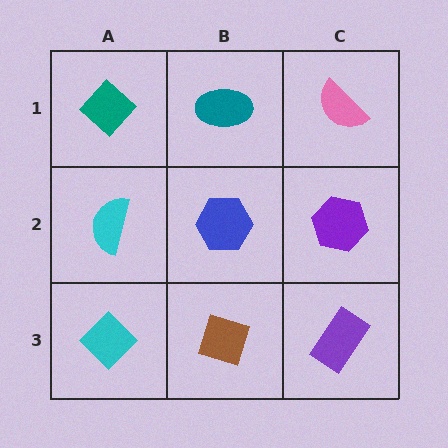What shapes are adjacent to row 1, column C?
A purple hexagon (row 2, column C), a teal ellipse (row 1, column B).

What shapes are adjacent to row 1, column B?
A blue hexagon (row 2, column B), a teal diamond (row 1, column A), a pink semicircle (row 1, column C).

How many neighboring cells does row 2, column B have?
4.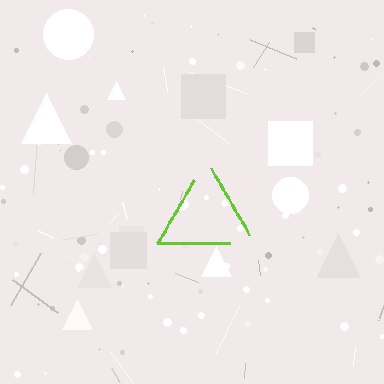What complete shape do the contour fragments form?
The contour fragments form a triangle.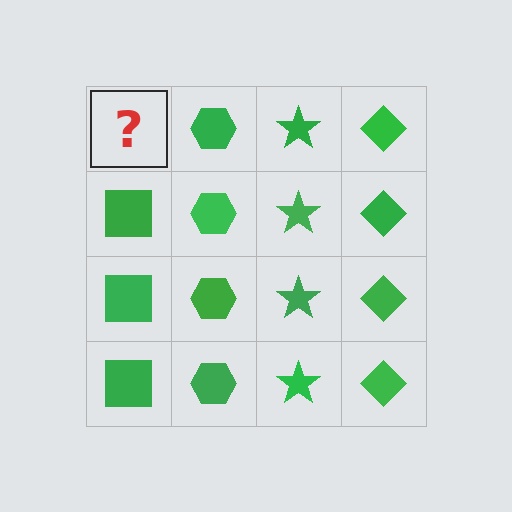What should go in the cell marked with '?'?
The missing cell should contain a green square.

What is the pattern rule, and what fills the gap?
The rule is that each column has a consistent shape. The gap should be filled with a green square.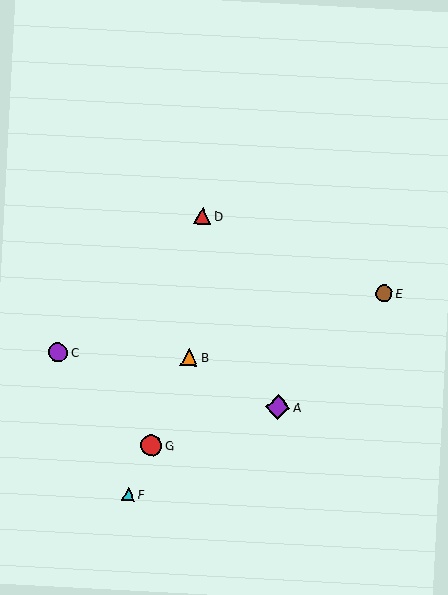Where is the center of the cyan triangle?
The center of the cyan triangle is at (128, 495).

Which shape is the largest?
The purple diamond (labeled A) is the largest.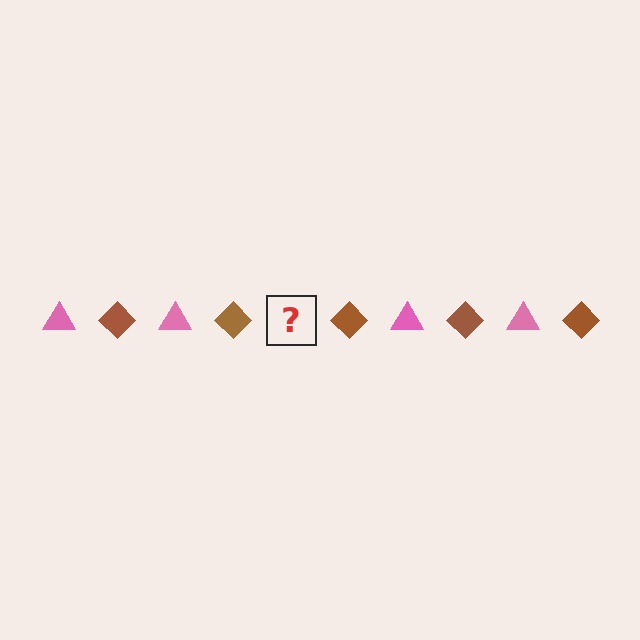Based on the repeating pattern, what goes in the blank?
The blank should be a pink triangle.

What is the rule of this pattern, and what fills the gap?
The rule is that the pattern alternates between pink triangle and brown diamond. The gap should be filled with a pink triangle.